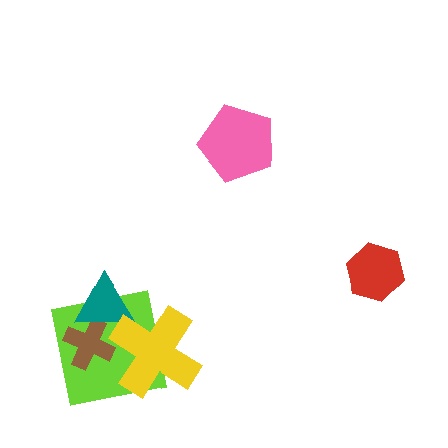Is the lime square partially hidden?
Yes, it is partially covered by another shape.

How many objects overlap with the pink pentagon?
0 objects overlap with the pink pentagon.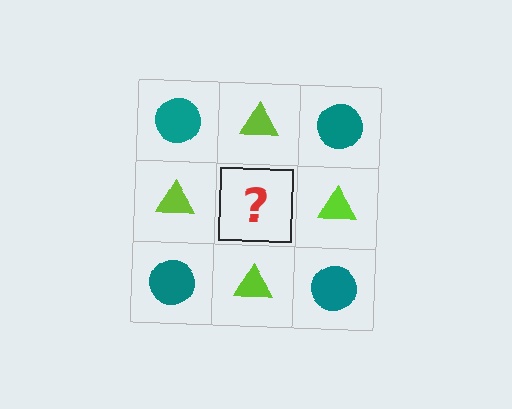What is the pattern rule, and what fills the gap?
The rule is that it alternates teal circle and lime triangle in a checkerboard pattern. The gap should be filled with a teal circle.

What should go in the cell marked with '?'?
The missing cell should contain a teal circle.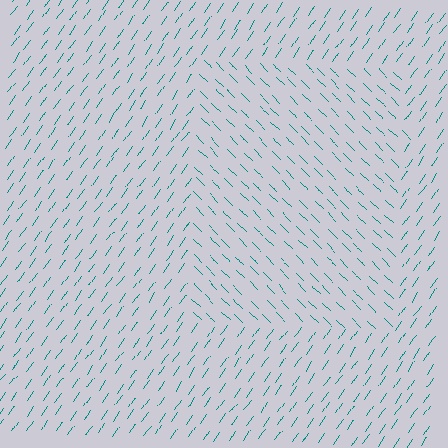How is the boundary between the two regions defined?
The boundary is defined purely by a change in line orientation (approximately 80 degrees difference). All lines are the same color and thickness.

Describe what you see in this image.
The image is filled with small teal line segments. A rectangle region in the image has lines oriented differently from the surrounding lines, creating a visible texture boundary.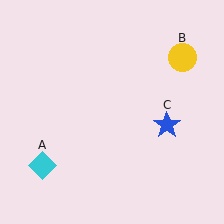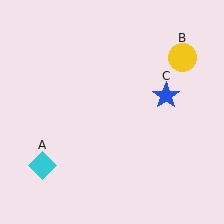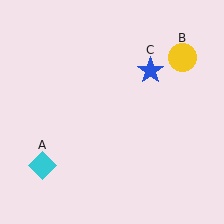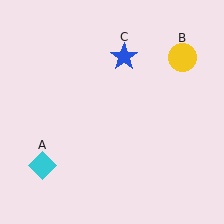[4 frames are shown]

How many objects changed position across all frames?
1 object changed position: blue star (object C).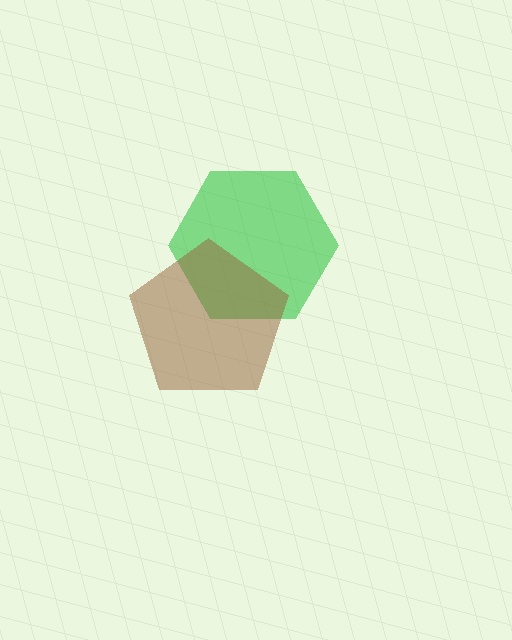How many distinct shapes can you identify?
There are 2 distinct shapes: a green hexagon, a brown pentagon.